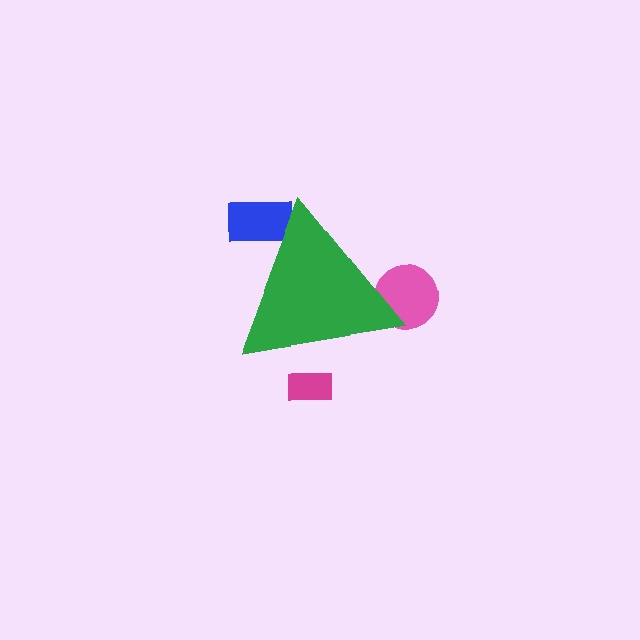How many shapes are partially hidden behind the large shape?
3 shapes are partially hidden.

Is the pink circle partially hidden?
Yes, the pink circle is partially hidden behind the green triangle.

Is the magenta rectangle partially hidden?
Yes, the magenta rectangle is partially hidden behind the green triangle.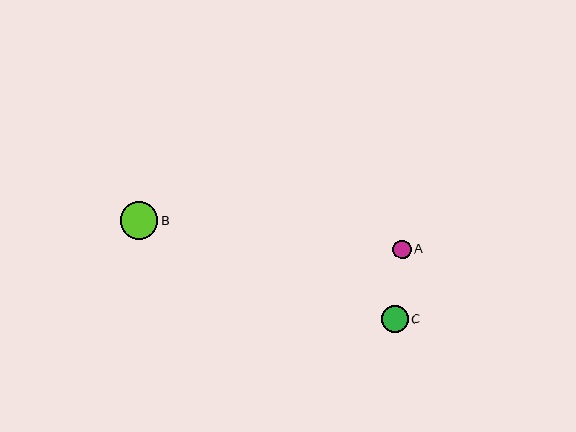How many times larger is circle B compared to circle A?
Circle B is approximately 2.1 times the size of circle A.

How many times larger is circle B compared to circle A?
Circle B is approximately 2.1 times the size of circle A.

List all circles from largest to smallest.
From largest to smallest: B, C, A.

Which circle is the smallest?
Circle A is the smallest with a size of approximately 18 pixels.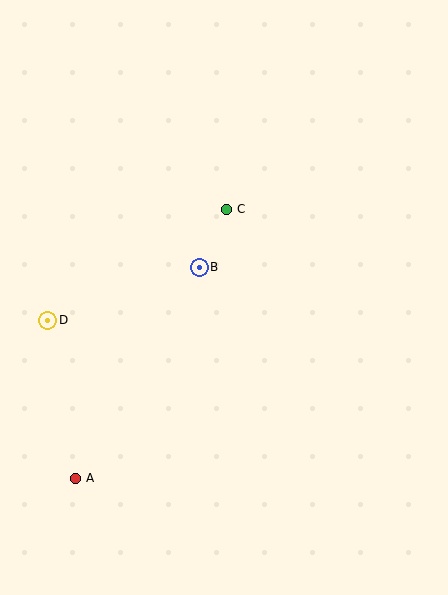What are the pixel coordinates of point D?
Point D is at (48, 320).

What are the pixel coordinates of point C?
Point C is at (226, 209).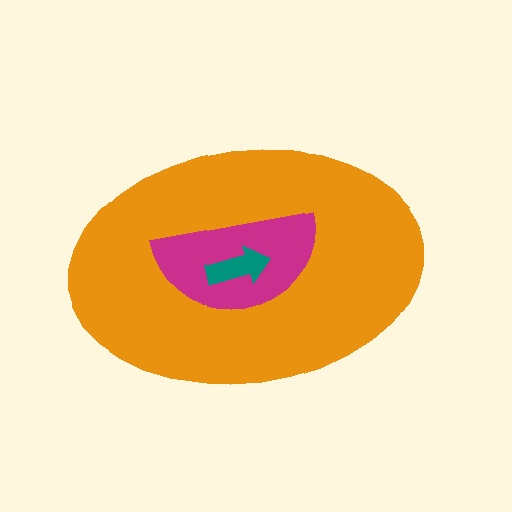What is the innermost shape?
The teal arrow.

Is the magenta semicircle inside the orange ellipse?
Yes.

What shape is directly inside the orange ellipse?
The magenta semicircle.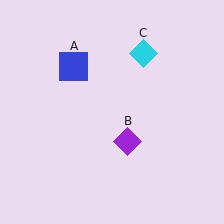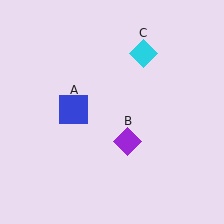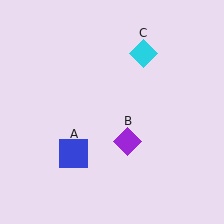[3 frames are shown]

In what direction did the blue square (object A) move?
The blue square (object A) moved down.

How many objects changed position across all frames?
1 object changed position: blue square (object A).